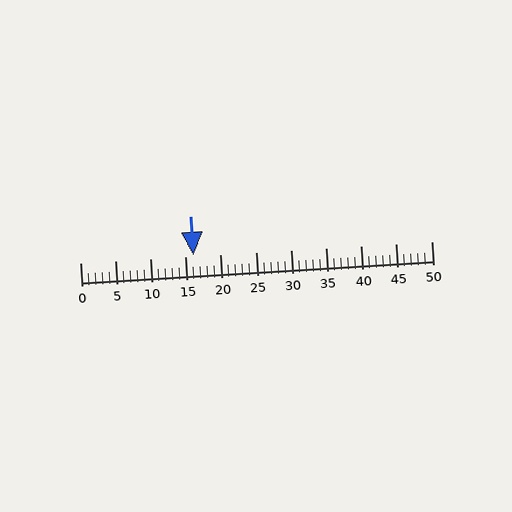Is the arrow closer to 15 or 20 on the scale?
The arrow is closer to 15.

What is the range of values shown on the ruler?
The ruler shows values from 0 to 50.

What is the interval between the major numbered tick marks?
The major tick marks are spaced 5 units apart.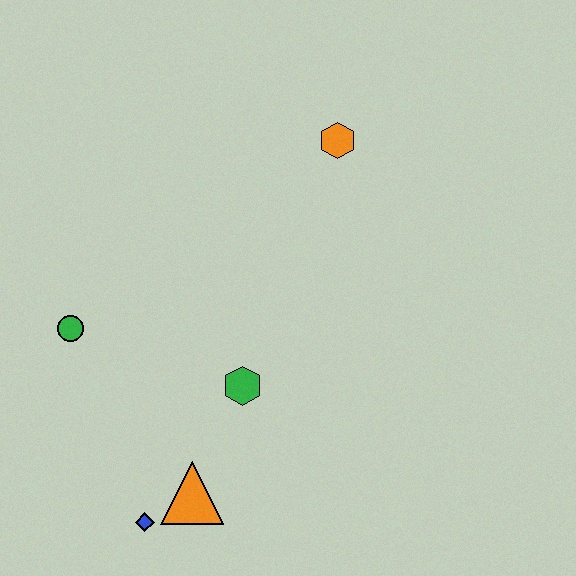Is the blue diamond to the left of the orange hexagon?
Yes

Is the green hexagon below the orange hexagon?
Yes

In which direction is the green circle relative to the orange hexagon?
The green circle is to the left of the orange hexagon.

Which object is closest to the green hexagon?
The orange triangle is closest to the green hexagon.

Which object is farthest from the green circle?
The orange hexagon is farthest from the green circle.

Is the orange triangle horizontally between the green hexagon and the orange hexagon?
No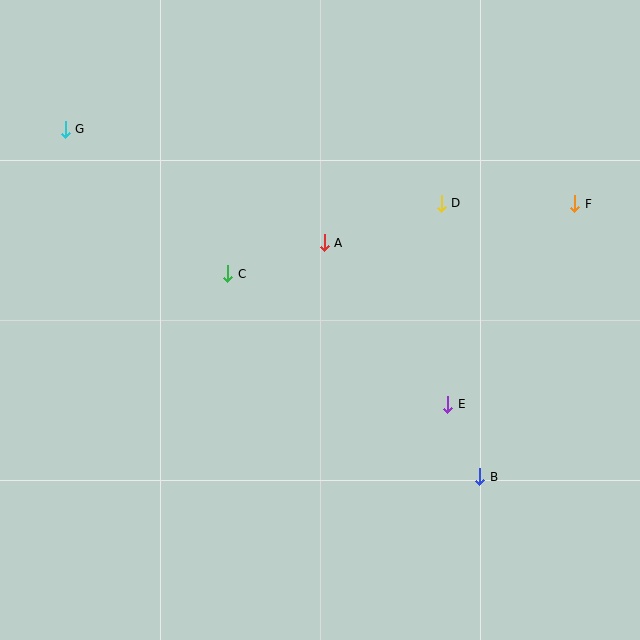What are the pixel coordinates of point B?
Point B is at (480, 477).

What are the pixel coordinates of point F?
Point F is at (575, 204).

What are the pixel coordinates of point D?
Point D is at (441, 203).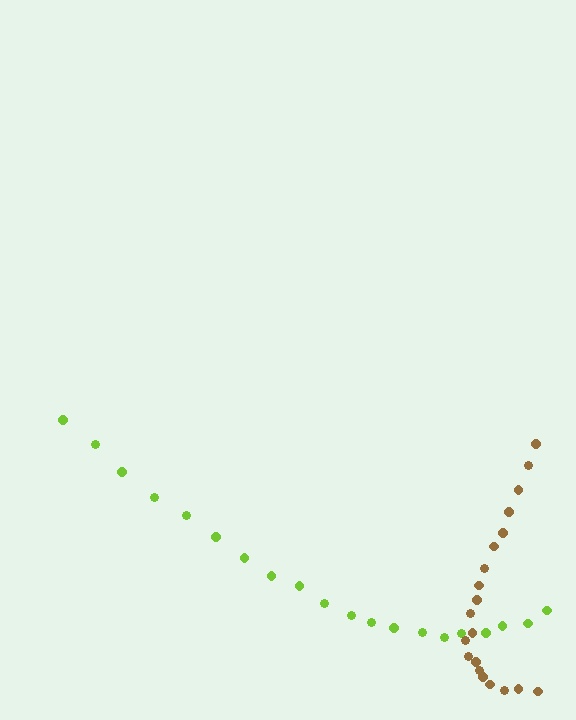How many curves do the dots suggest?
There are 2 distinct paths.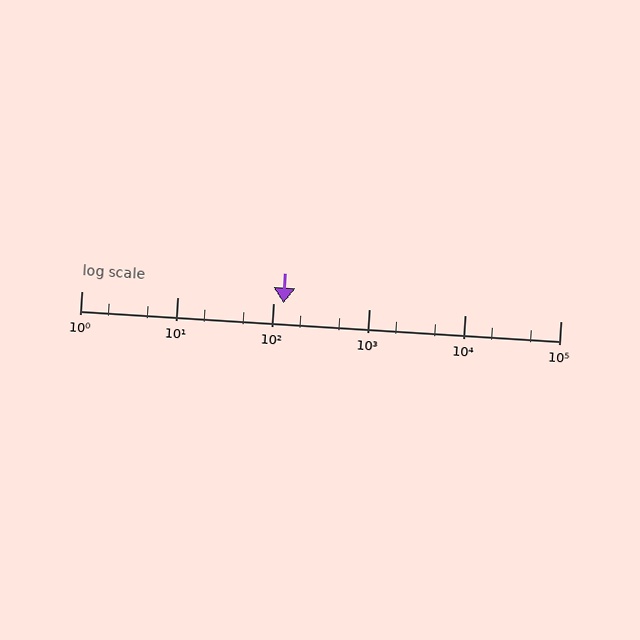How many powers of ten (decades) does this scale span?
The scale spans 5 decades, from 1 to 100000.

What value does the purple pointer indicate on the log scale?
The pointer indicates approximately 130.